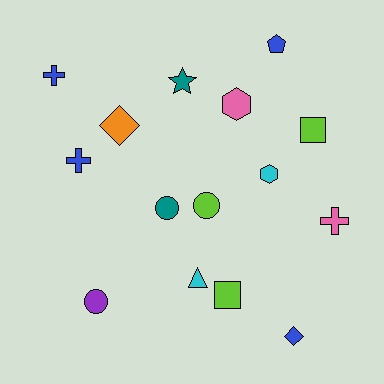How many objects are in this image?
There are 15 objects.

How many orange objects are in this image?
There is 1 orange object.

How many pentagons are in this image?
There is 1 pentagon.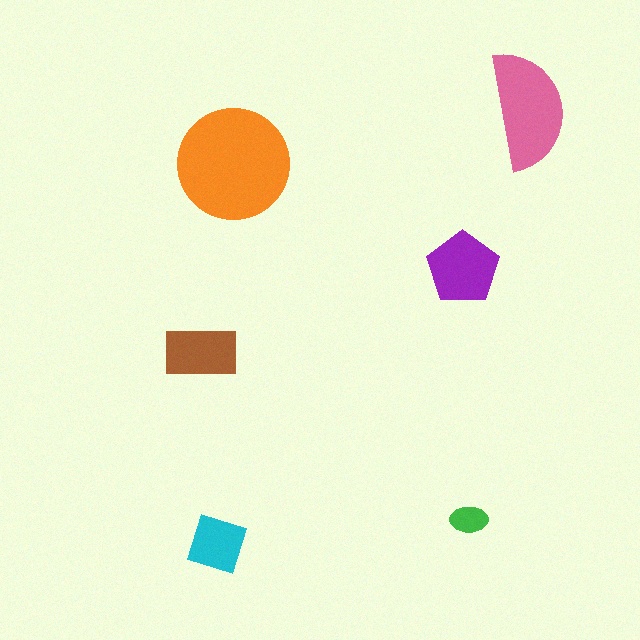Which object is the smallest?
The green ellipse.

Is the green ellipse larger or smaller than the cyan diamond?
Smaller.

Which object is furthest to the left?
The brown rectangle is leftmost.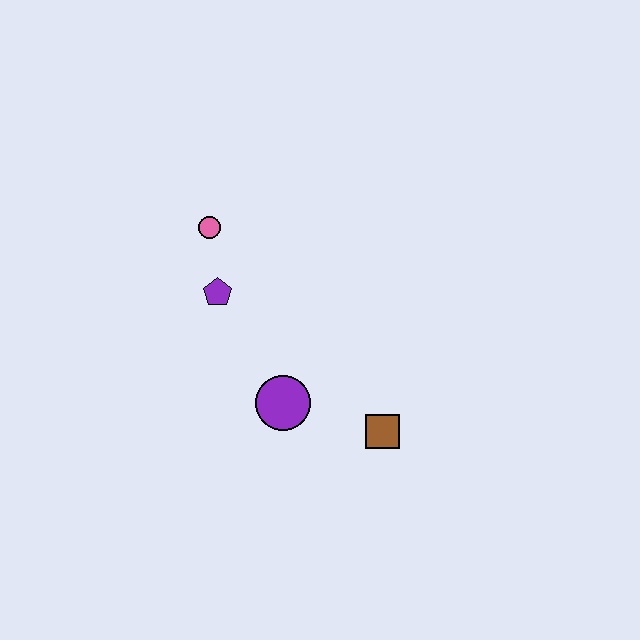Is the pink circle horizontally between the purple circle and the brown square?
No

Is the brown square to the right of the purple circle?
Yes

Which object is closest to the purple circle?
The brown square is closest to the purple circle.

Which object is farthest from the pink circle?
The brown square is farthest from the pink circle.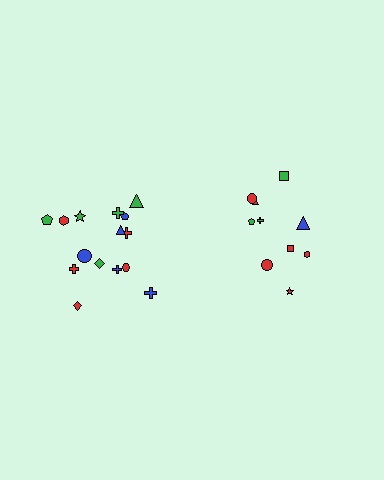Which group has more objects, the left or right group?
The left group.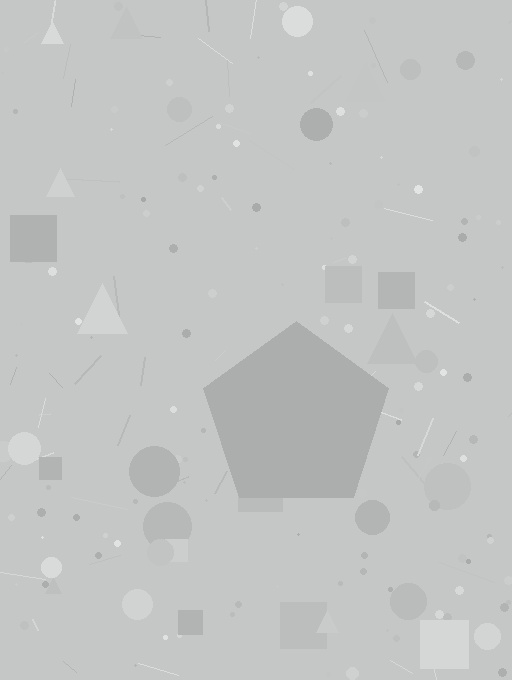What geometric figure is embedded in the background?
A pentagon is embedded in the background.